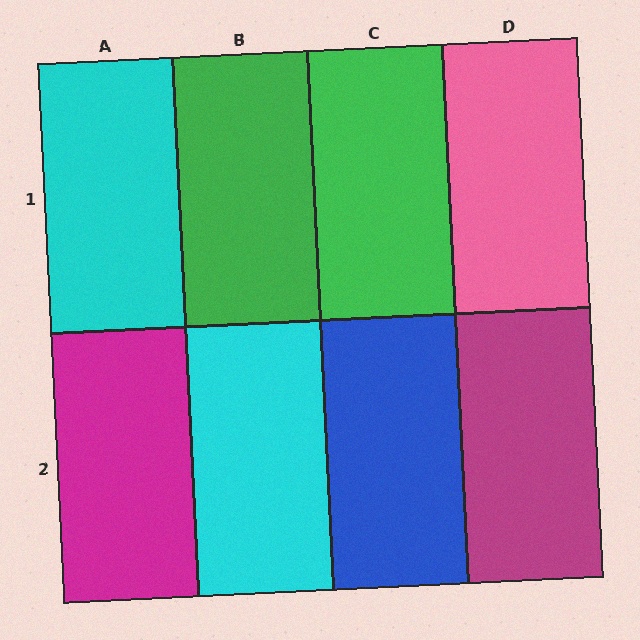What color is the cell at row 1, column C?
Green.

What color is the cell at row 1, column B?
Green.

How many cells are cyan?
2 cells are cyan.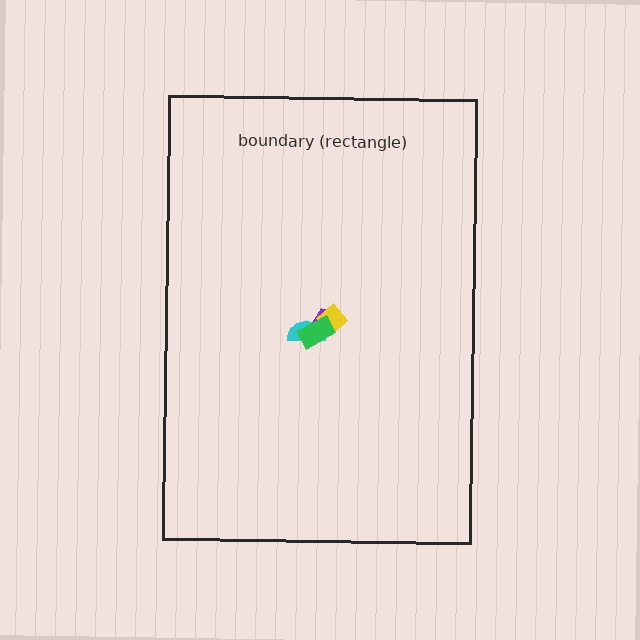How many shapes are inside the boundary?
4 inside, 0 outside.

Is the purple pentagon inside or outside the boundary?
Inside.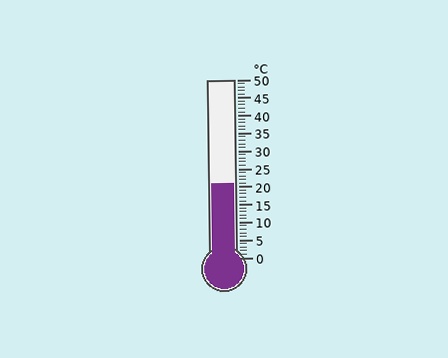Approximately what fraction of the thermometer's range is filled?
The thermometer is filled to approximately 40% of its range.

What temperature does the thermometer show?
The thermometer shows approximately 21°C.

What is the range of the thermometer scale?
The thermometer scale ranges from 0°C to 50°C.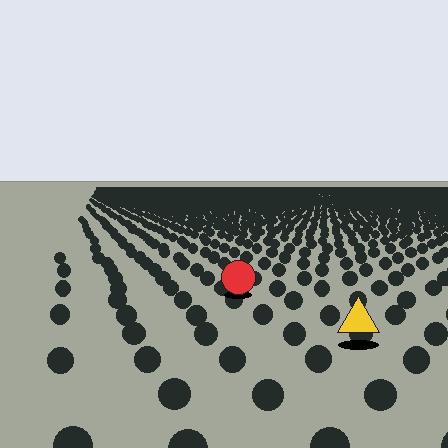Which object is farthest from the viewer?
The red circle is farthest from the viewer. It appears smaller and the ground texture around it is denser.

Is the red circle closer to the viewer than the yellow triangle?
No. The yellow triangle is closer — you can tell from the texture gradient: the ground texture is coarser near it.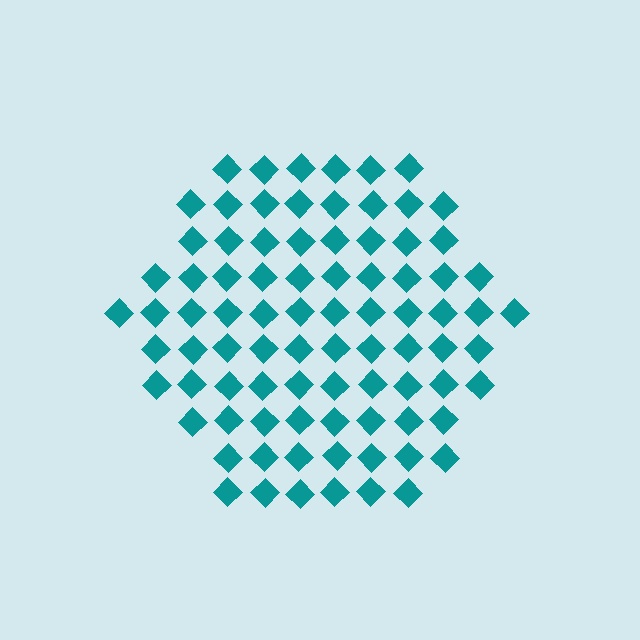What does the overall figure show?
The overall figure shows a hexagon.